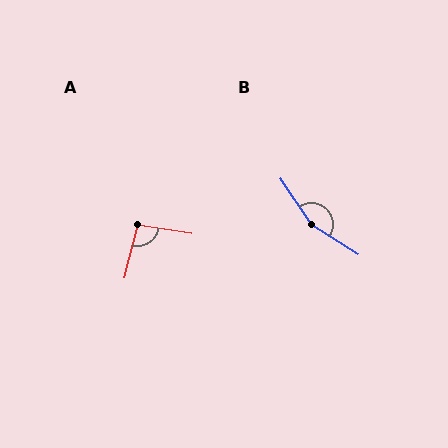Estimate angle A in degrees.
Approximately 95 degrees.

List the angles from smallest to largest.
A (95°), B (156°).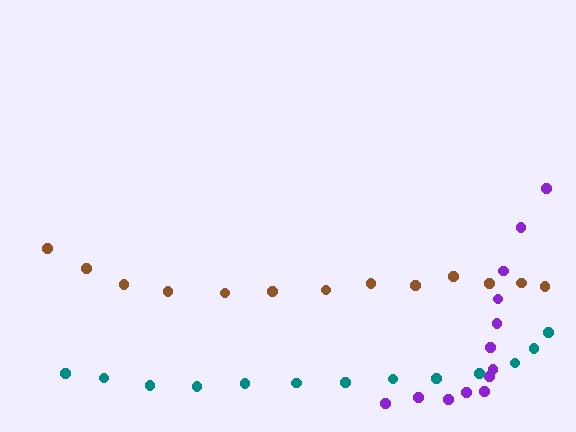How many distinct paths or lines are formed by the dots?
There are 3 distinct paths.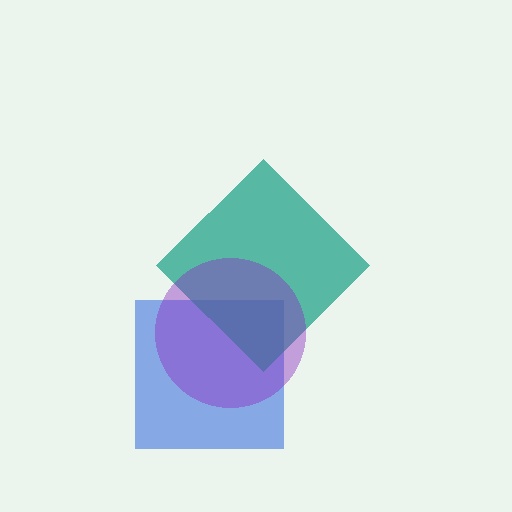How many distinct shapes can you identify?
There are 3 distinct shapes: a blue square, a teal diamond, a purple circle.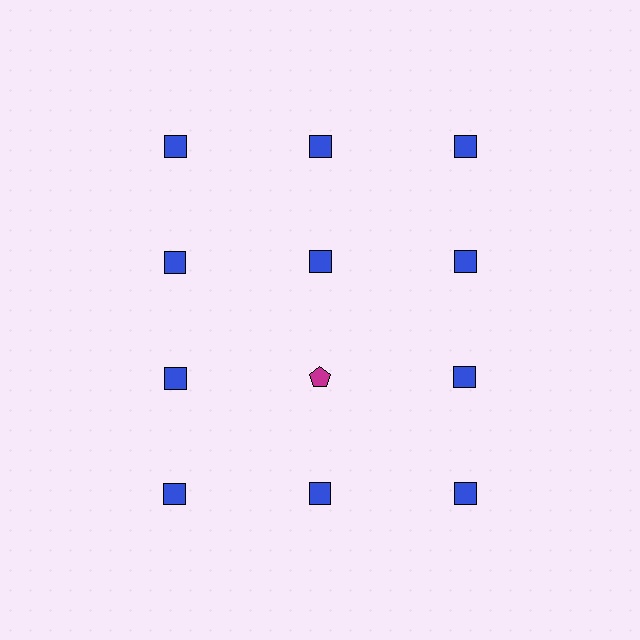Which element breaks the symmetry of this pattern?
The magenta pentagon in the third row, second from left column breaks the symmetry. All other shapes are blue squares.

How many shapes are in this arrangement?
There are 12 shapes arranged in a grid pattern.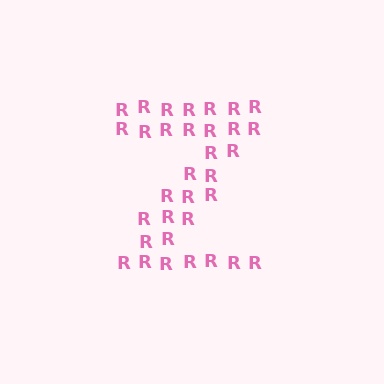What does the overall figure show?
The overall figure shows the letter Z.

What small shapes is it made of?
It is made of small letter R's.